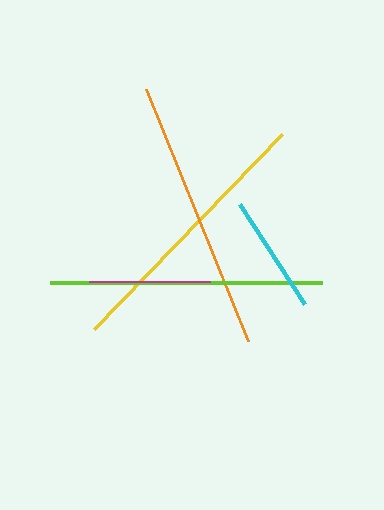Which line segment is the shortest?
The cyan line is the shortest at approximately 119 pixels.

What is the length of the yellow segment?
The yellow segment is approximately 271 pixels long.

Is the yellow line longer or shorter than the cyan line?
The yellow line is longer than the cyan line.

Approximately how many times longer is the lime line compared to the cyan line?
The lime line is approximately 2.3 times the length of the cyan line.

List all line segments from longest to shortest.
From longest to shortest: lime, orange, yellow, magenta, cyan.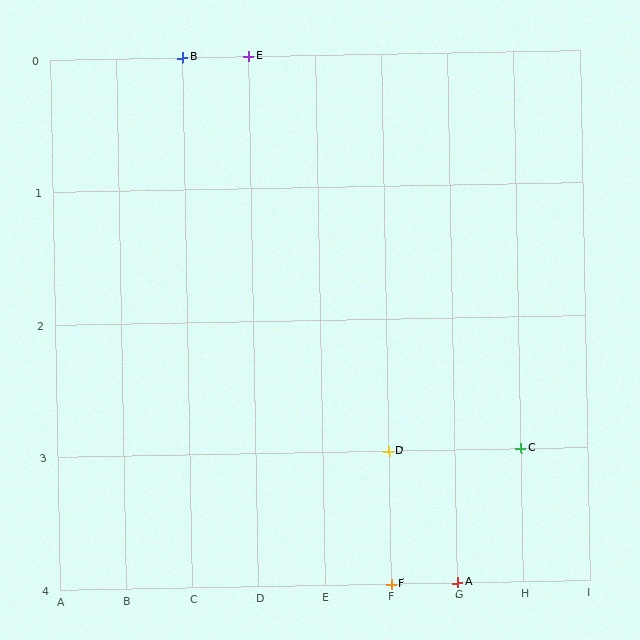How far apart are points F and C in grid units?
Points F and C are 2 columns and 1 row apart (about 2.2 grid units diagonally).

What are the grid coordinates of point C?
Point C is at grid coordinates (H, 3).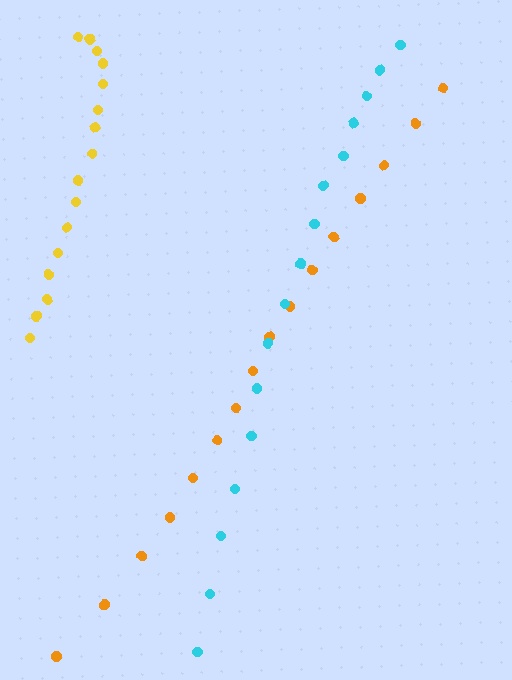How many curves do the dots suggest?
There are 3 distinct paths.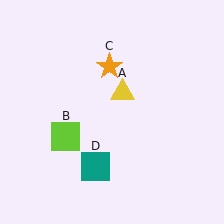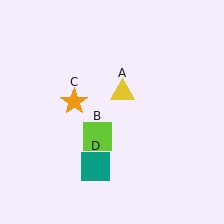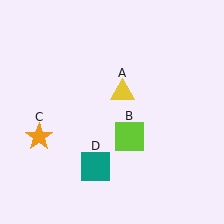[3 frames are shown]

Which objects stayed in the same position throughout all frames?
Yellow triangle (object A) and teal square (object D) remained stationary.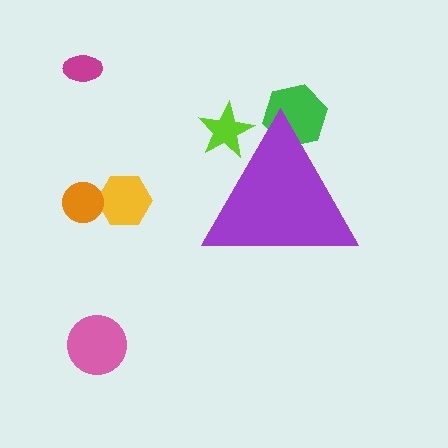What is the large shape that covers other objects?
A purple triangle.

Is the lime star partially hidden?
Yes, the lime star is partially hidden behind the purple triangle.